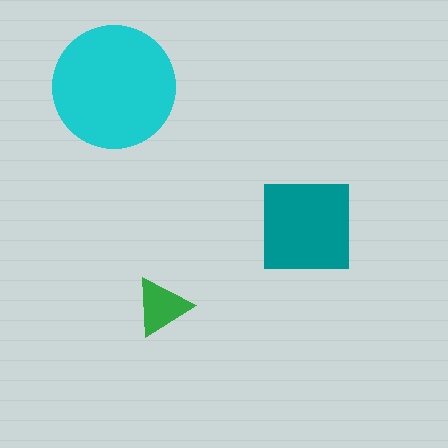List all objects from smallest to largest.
The green triangle, the teal square, the cyan circle.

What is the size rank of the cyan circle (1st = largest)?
1st.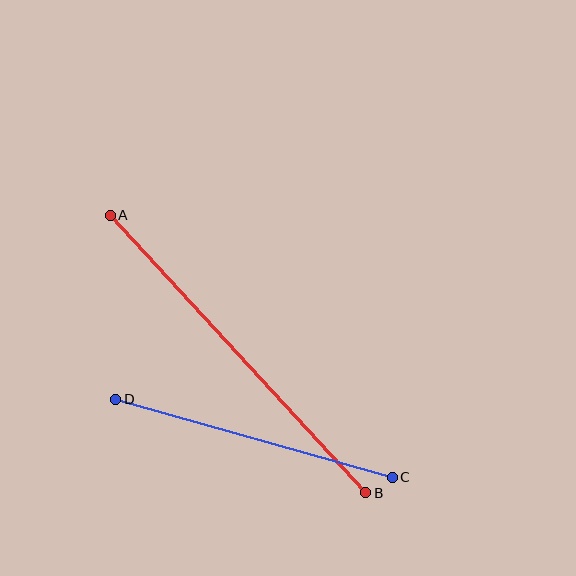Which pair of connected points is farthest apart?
Points A and B are farthest apart.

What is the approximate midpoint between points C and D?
The midpoint is at approximately (254, 438) pixels.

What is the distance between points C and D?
The distance is approximately 287 pixels.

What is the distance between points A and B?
The distance is approximately 377 pixels.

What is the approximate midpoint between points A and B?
The midpoint is at approximately (238, 354) pixels.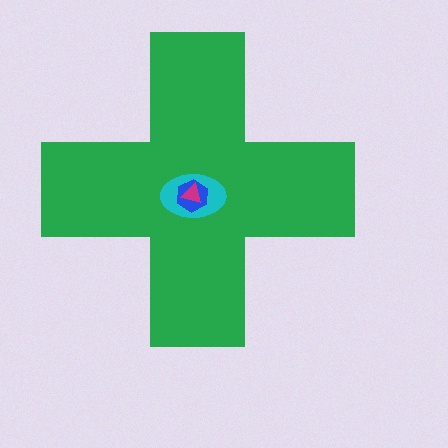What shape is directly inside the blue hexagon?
The magenta triangle.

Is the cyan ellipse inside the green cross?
Yes.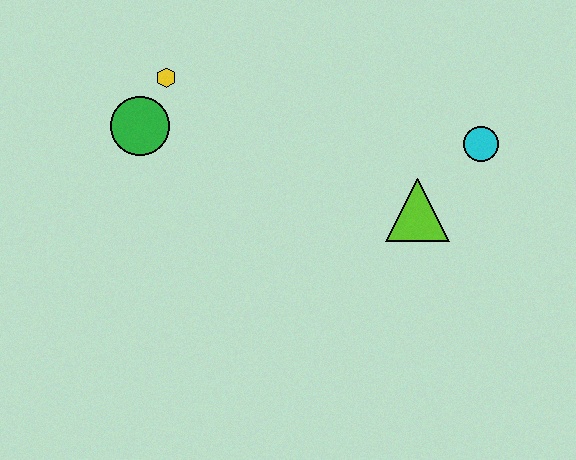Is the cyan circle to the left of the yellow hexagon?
No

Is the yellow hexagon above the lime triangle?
Yes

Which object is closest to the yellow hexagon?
The green circle is closest to the yellow hexagon.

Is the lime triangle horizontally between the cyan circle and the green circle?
Yes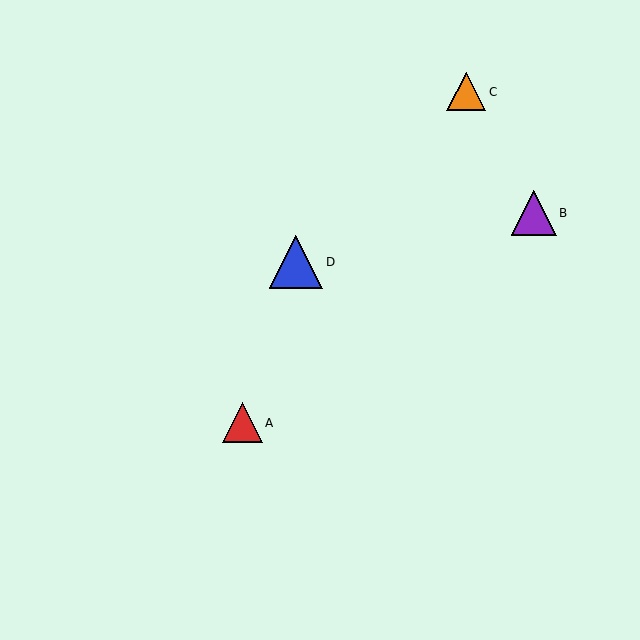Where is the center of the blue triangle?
The center of the blue triangle is at (296, 262).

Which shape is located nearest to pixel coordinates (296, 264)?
The blue triangle (labeled D) at (296, 262) is nearest to that location.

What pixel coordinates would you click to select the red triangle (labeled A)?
Click at (242, 423) to select the red triangle A.